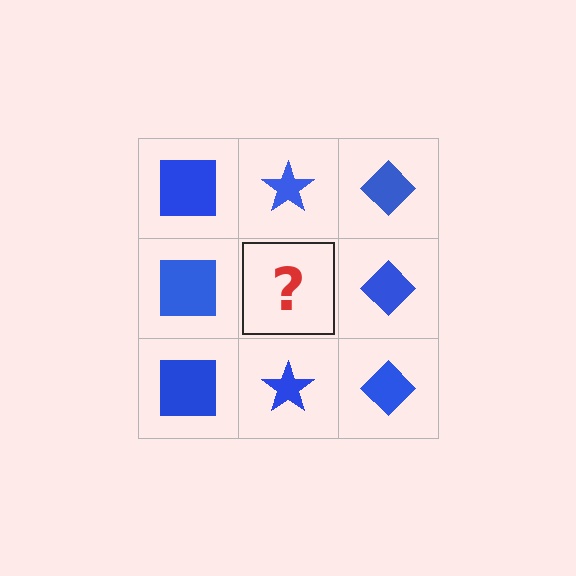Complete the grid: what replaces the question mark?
The question mark should be replaced with a blue star.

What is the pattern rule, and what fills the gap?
The rule is that each column has a consistent shape. The gap should be filled with a blue star.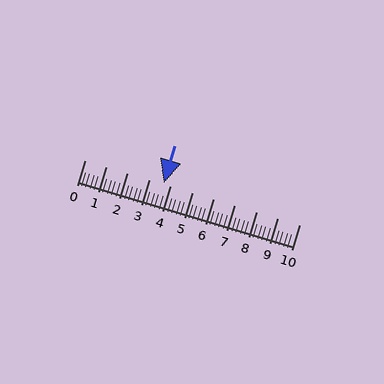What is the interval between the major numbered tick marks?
The major tick marks are spaced 1 units apart.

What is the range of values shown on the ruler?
The ruler shows values from 0 to 10.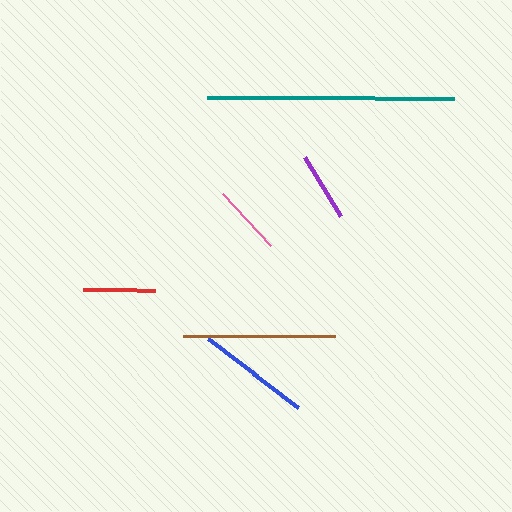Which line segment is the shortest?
The purple line is the shortest at approximately 70 pixels.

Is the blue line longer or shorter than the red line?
The blue line is longer than the red line.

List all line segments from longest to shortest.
From longest to shortest: teal, brown, blue, red, pink, purple.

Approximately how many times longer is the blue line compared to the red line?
The blue line is approximately 1.6 times the length of the red line.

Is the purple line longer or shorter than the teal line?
The teal line is longer than the purple line.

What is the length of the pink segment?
The pink segment is approximately 72 pixels long.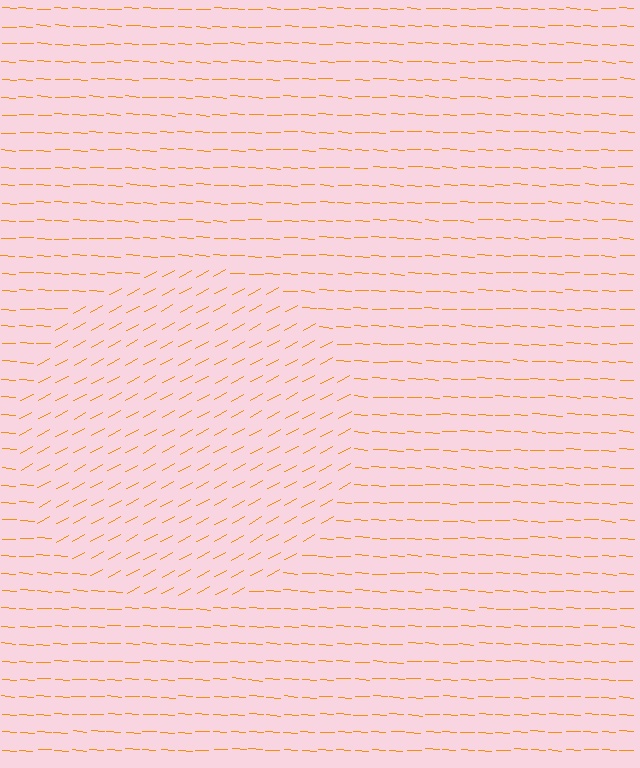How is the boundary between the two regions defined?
The boundary is defined purely by a change in line orientation (approximately 32 degrees difference). All lines are the same color and thickness.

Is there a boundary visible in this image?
Yes, there is a texture boundary formed by a change in line orientation.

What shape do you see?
I see a circle.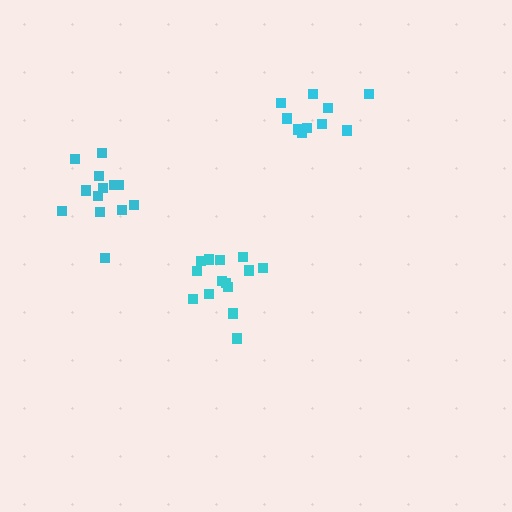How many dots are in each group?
Group 1: 10 dots, Group 2: 14 dots, Group 3: 13 dots (37 total).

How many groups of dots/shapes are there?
There are 3 groups.